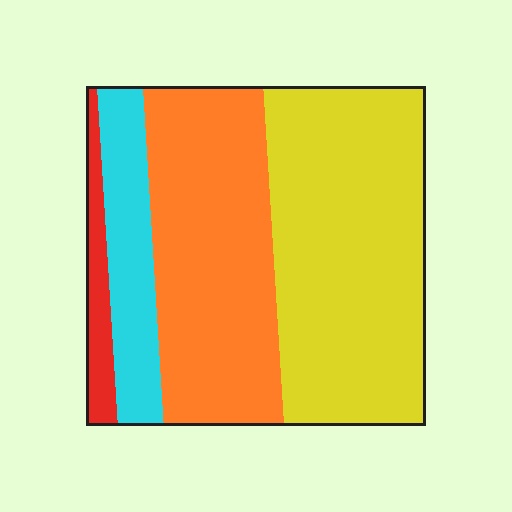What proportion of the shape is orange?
Orange takes up between a quarter and a half of the shape.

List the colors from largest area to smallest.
From largest to smallest: yellow, orange, cyan, red.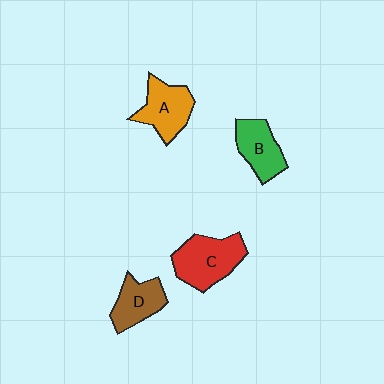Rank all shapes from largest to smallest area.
From largest to smallest: C (red), A (orange), B (green), D (brown).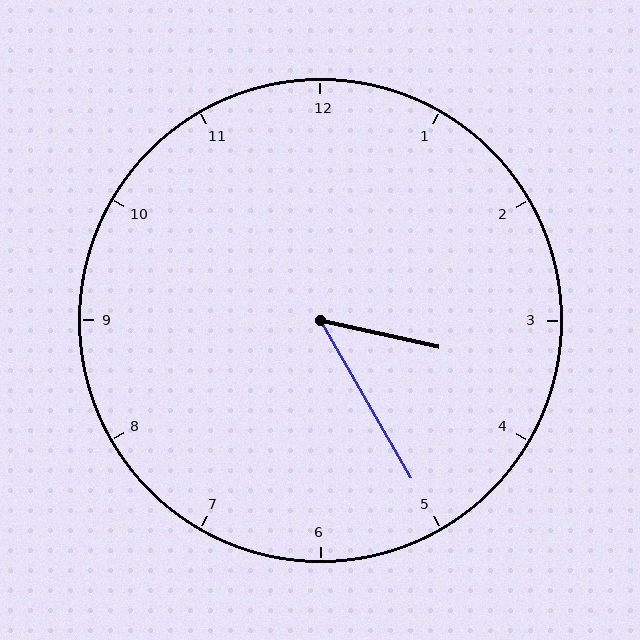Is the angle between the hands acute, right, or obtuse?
It is acute.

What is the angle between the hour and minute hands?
Approximately 48 degrees.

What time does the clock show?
3:25.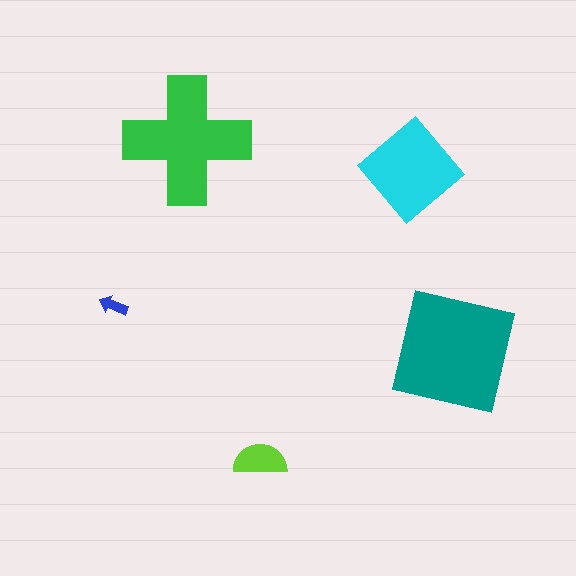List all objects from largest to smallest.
The teal square, the green cross, the cyan diamond, the lime semicircle, the blue arrow.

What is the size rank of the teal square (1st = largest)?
1st.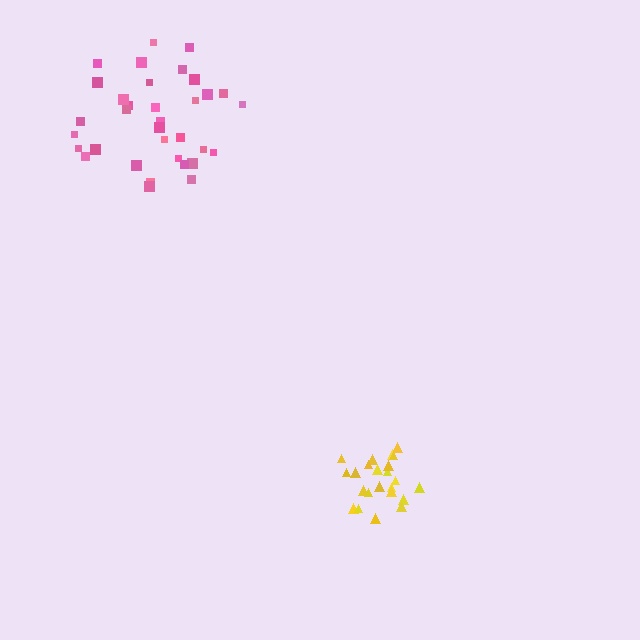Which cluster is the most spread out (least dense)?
Pink.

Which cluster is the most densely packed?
Yellow.